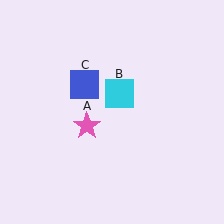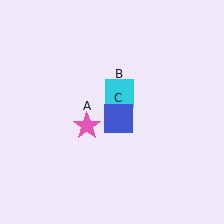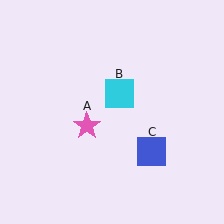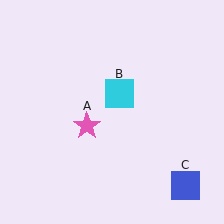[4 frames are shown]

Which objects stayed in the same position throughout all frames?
Pink star (object A) and cyan square (object B) remained stationary.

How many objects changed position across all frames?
1 object changed position: blue square (object C).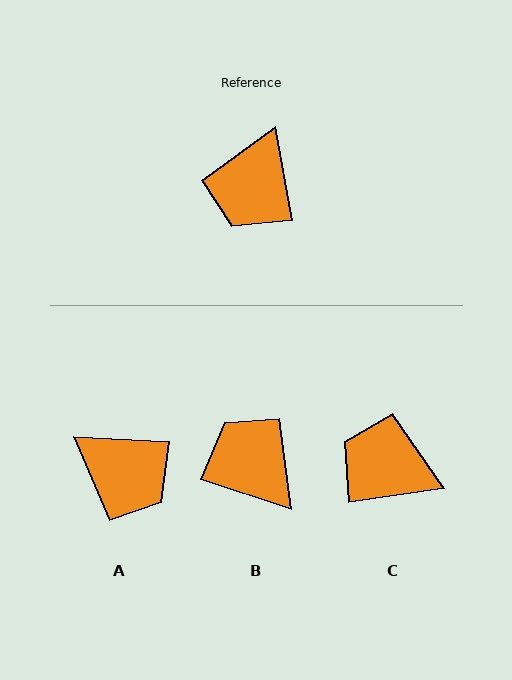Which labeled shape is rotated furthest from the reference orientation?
B, about 118 degrees away.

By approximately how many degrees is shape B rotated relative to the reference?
Approximately 118 degrees clockwise.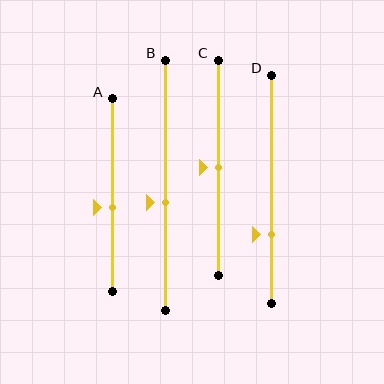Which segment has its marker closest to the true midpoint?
Segment C has its marker closest to the true midpoint.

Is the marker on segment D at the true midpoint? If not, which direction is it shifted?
No, the marker on segment D is shifted downward by about 20% of the segment length.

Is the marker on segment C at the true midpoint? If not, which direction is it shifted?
Yes, the marker on segment C is at the true midpoint.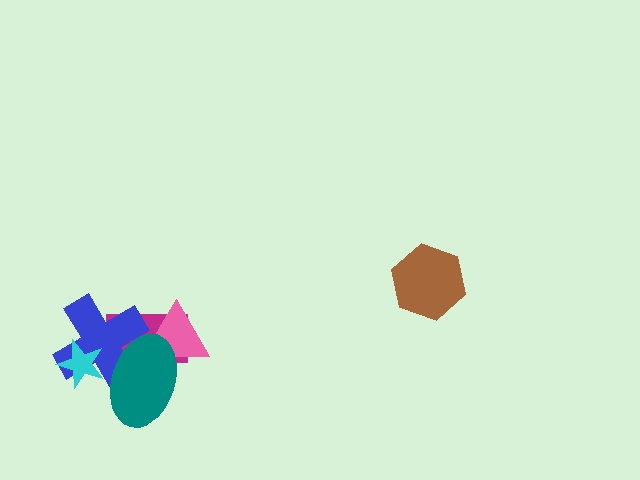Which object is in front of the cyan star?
The teal ellipse is in front of the cyan star.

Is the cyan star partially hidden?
Yes, it is partially covered by another shape.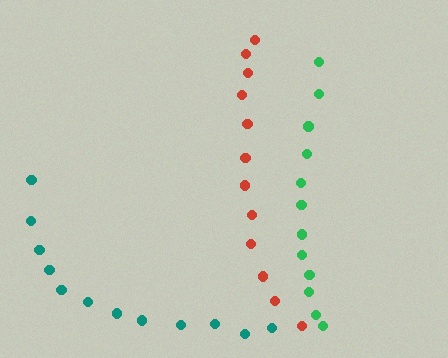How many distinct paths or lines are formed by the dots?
There are 3 distinct paths.